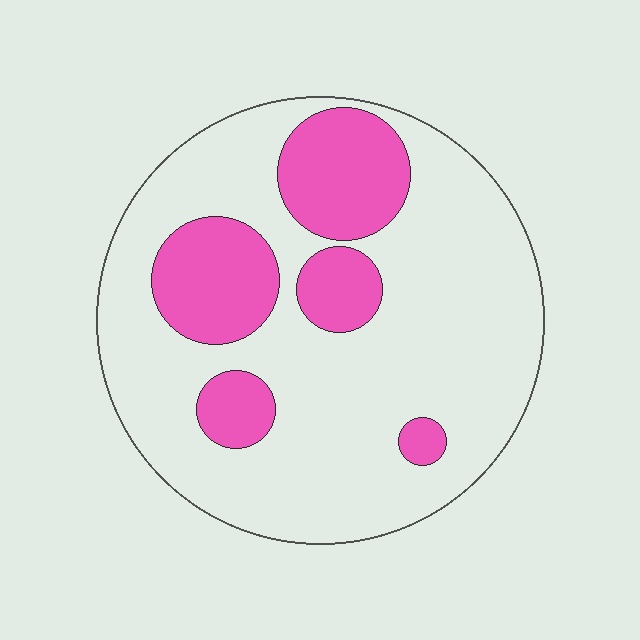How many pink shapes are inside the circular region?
5.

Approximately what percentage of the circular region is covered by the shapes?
Approximately 25%.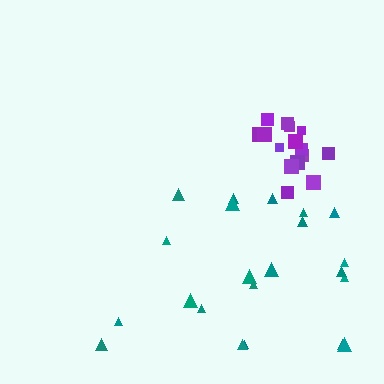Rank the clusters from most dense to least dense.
purple, teal.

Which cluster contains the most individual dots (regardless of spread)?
Teal (22).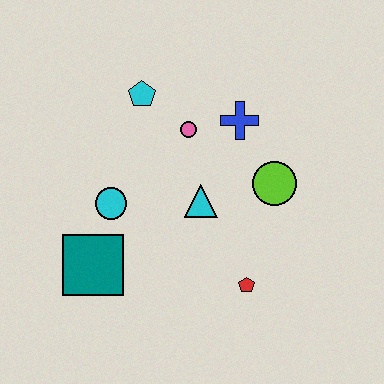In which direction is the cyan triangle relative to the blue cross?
The cyan triangle is below the blue cross.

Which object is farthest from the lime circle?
The teal square is farthest from the lime circle.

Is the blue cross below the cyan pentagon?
Yes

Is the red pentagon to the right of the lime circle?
No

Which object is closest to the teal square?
The cyan circle is closest to the teal square.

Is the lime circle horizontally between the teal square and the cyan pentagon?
No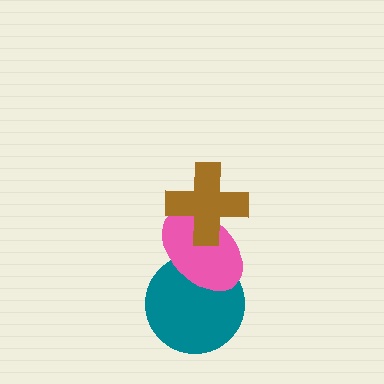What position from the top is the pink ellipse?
The pink ellipse is 2nd from the top.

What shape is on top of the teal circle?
The pink ellipse is on top of the teal circle.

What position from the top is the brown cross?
The brown cross is 1st from the top.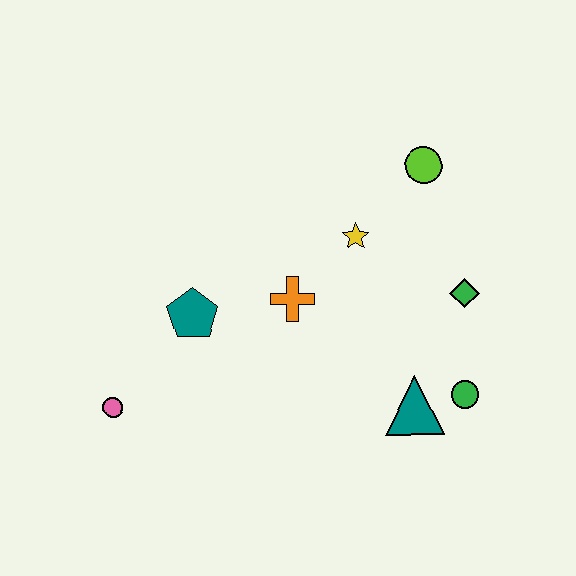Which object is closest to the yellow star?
The orange cross is closest to the yellow star.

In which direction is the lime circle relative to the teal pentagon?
The lime circle is to the right of the teal pentagon.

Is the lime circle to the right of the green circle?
No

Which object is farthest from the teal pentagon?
The green circle is farthest from the teal pentagon.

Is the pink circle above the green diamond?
No